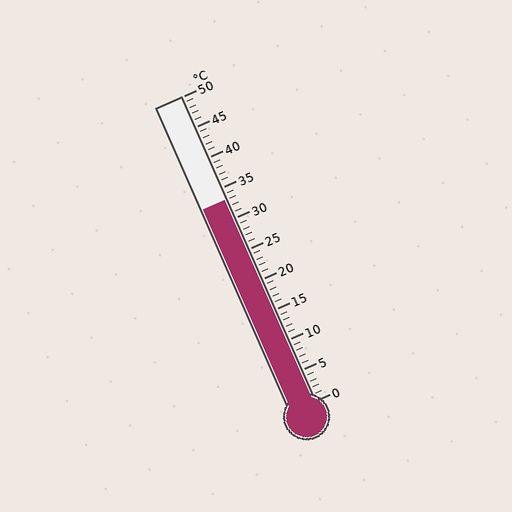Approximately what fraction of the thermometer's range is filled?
The thermometer is filled to approximately 65% of its range.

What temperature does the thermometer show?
The thermometer shows approximately 33°C.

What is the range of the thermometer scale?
The thermometer scale ranges from 0°C to 50°C.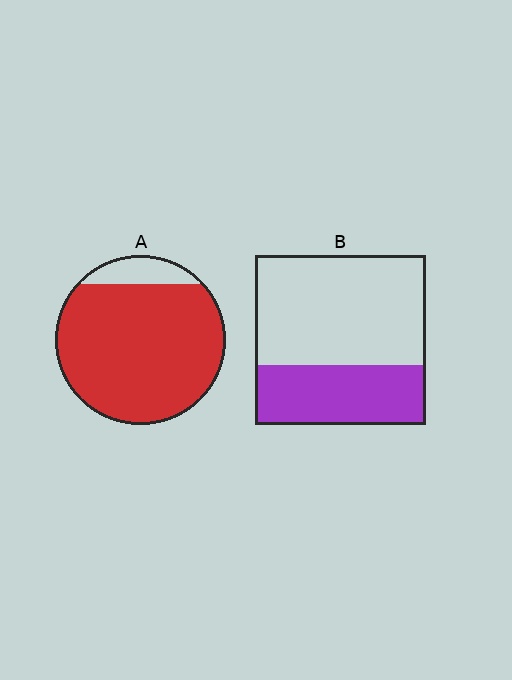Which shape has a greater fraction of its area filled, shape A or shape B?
Shape A.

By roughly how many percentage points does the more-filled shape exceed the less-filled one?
By roughly 55 percentage points (A over B).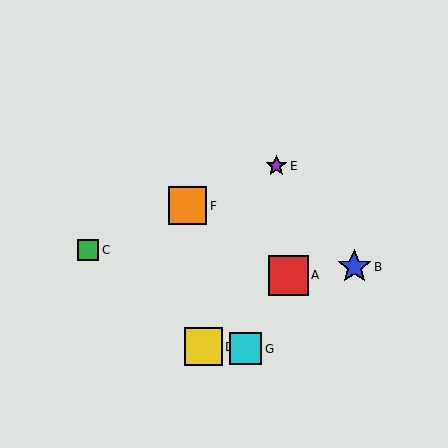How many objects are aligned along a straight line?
3 objects (C, E, F) are aligned along a straight line.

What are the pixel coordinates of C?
Object C is at (88, 250).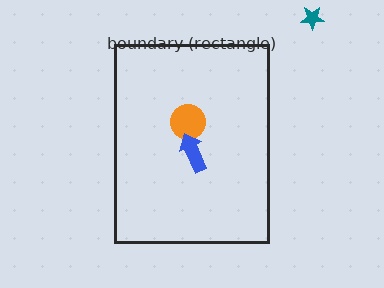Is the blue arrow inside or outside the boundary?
Inside.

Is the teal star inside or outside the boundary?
Outside.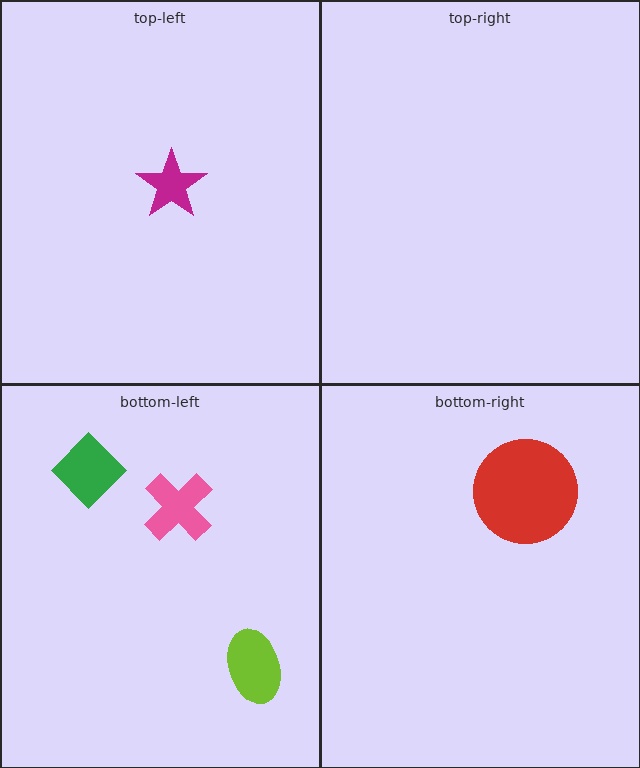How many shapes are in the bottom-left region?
3.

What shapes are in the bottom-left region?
The pink cross, the green diamond, the lime ellipse.